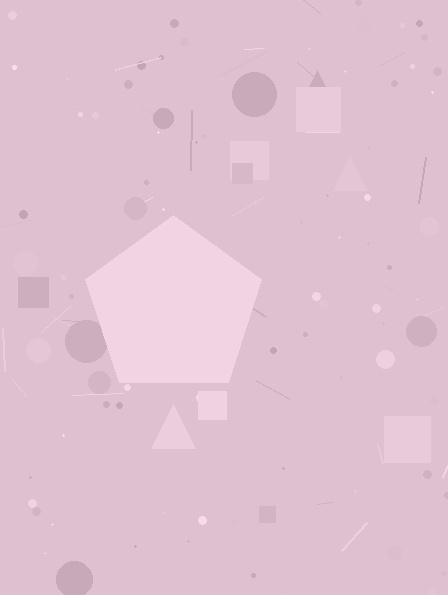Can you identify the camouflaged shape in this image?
The camouflaged shape is a pentagon.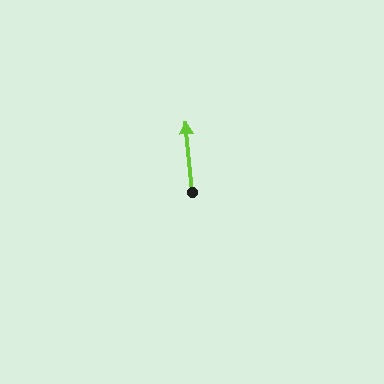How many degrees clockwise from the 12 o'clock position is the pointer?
Approximately 355 degrees.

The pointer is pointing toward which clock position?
Roughly 12 o'clock.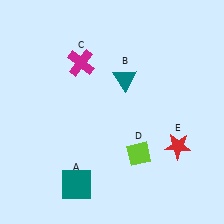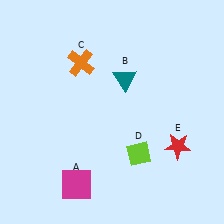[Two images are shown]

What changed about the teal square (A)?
In Image 1, A is teal. In Image 2, it changed to magenta.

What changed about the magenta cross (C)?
In Image 1, C is magenta. In Image 2, it changed to orange.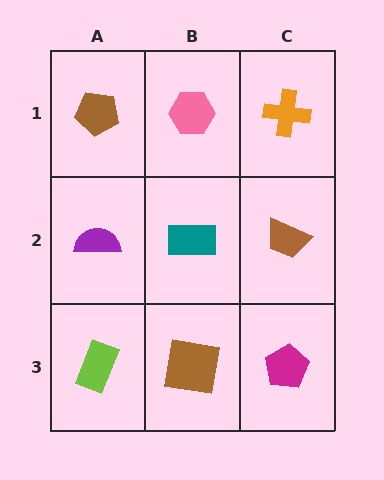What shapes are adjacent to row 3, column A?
A purple semicircle (row 2, column A), a brown square (row 3, column B).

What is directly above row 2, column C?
An orange cross.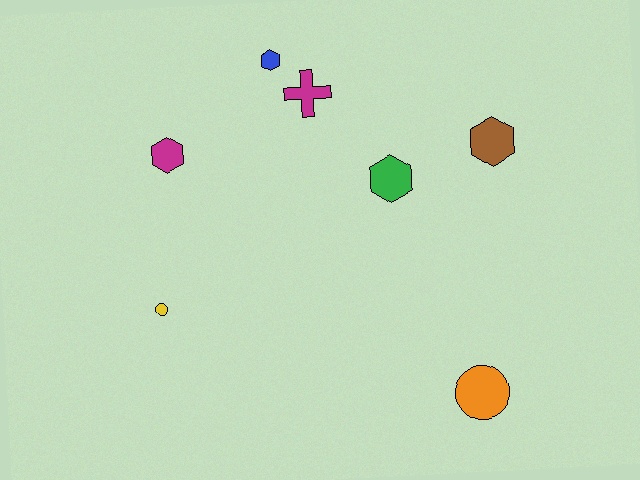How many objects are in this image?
There are 7 objects.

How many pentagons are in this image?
There are no pentagons.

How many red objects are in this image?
There are no red objects.